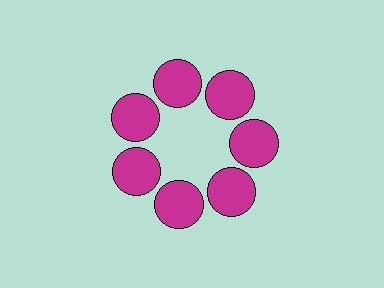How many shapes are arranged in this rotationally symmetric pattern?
There are 7 shapes, arranged in 7 groups of 1.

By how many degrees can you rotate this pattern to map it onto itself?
The pattern maps onto itself every 51 degrees of rotation.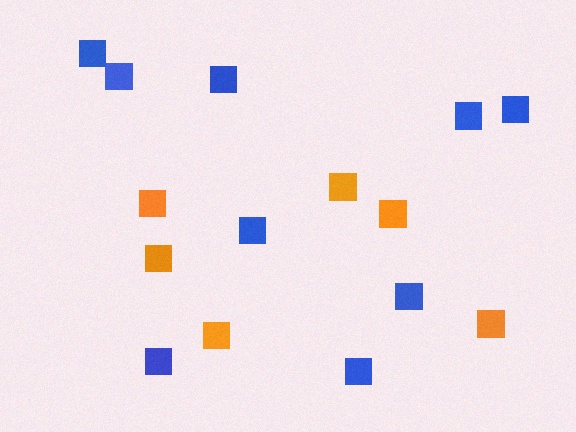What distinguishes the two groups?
There are 2 groups: one group of orange squares (6) and one group of blue squares (9).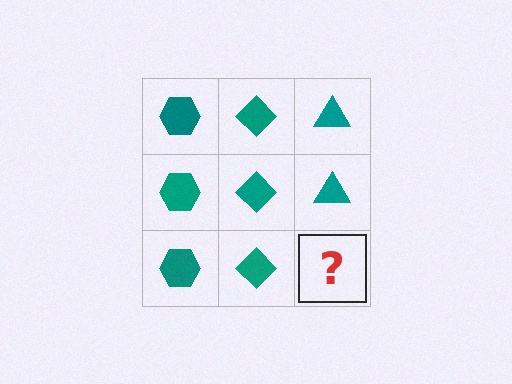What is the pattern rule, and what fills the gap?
The rule is that each column has a consistent shape. The gap should be filled with a teal triangle.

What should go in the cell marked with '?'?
The missing cell should contain a teal triangle.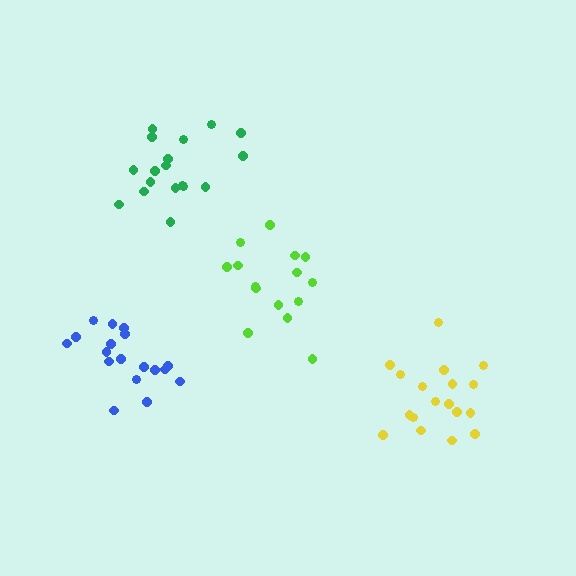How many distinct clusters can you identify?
There are 4 distinct clusters.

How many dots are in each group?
Group 1: 15 dots, Group 2: 18 dots, Group 3: 18 dots, Group 4: 18 dots (69 total).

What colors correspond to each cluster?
The clusters are colored: lime, yellow, green, blue.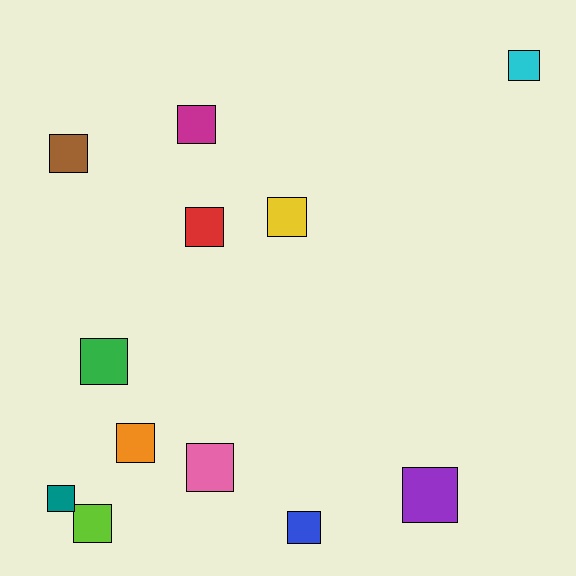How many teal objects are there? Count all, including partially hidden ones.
There is 1 teal object.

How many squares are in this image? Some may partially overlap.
There are 12 squares.